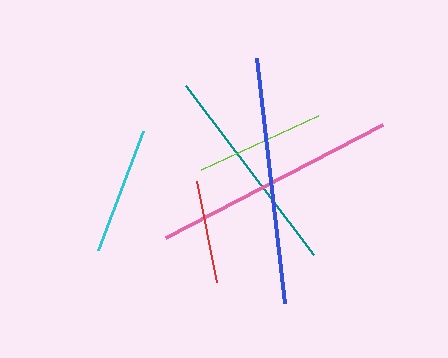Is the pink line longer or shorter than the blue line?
The blue line is longer than the pink line.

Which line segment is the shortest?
The red line is the shortest at approximately 103 pixels.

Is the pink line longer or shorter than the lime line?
The pink line is longer than the lime line.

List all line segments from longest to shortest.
From longest to shortest: blue, pink, teal, lime, cyan, red.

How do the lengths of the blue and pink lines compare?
The blue and pink lines are approximately the same length.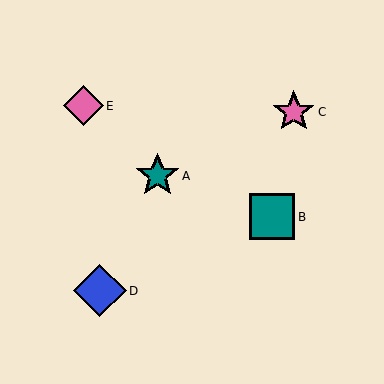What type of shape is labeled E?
Shape E is a pink diamond.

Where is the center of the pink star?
The center of the pink star is at (294, 112).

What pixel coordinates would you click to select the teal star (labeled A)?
Click at (157, 176) to select the teal star A.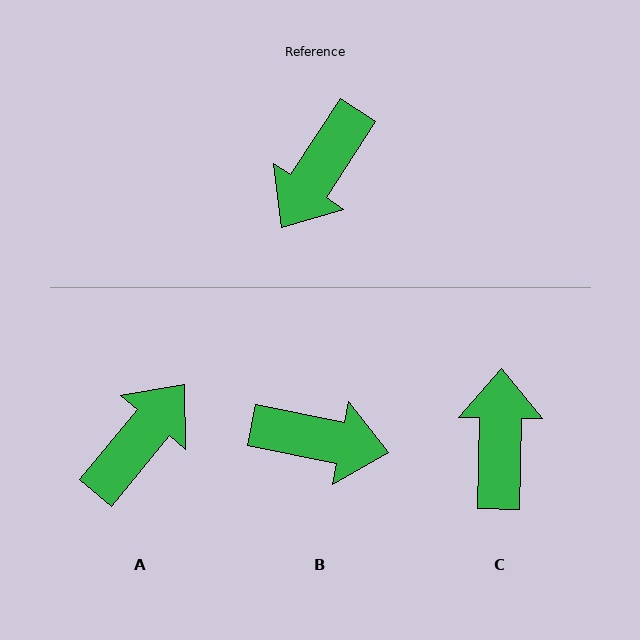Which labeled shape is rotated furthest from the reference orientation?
A, about 174 degrees away.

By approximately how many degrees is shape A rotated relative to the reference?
Approximately 174 degrees counter-clockwise.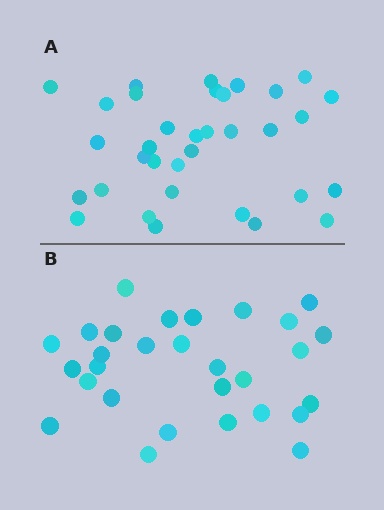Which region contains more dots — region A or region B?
Region A (the top region) has more dots.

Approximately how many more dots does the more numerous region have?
Region A has about 5 more dots than region B.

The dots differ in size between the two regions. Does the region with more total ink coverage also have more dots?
No. Region B has more total ink coverage because its dots are larger, but region A actually contains more individual dots. Total area can be misleading — the number of items is what matters here.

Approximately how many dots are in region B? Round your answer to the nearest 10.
About 30 dots. (The exact count is 29, which rounds to 30.)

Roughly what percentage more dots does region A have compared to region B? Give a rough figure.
About 15% more.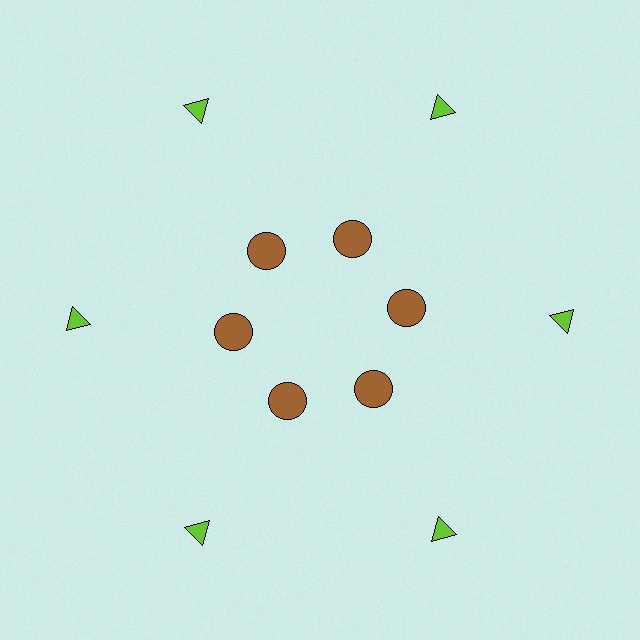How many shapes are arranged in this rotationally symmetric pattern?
There are 12 shapes, arranged in 6 groups of 2.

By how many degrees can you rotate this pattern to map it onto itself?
The pattern maps onto itself every 60 degrees of rotation.